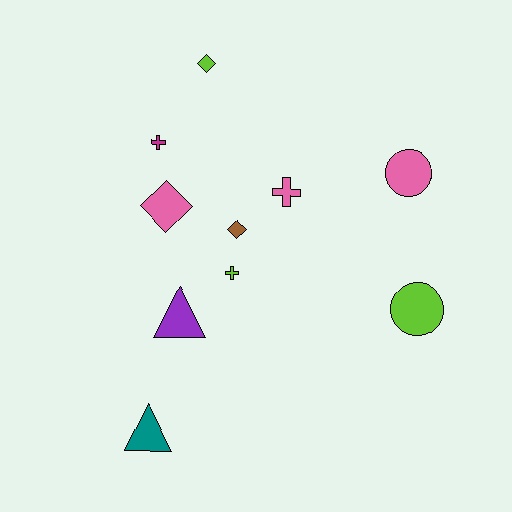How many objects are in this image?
There are 10 objects.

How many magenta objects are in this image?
There is 1 magenta object.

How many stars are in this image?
There are no stars.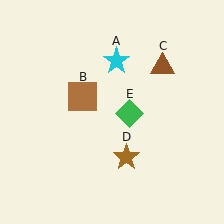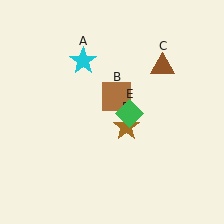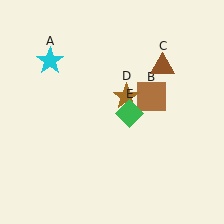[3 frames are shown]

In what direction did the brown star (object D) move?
The brown star (object D) moved up.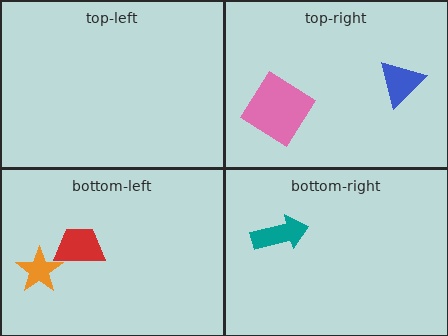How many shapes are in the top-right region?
2.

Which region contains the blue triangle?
The top-right region.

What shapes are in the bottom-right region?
The teal arrow.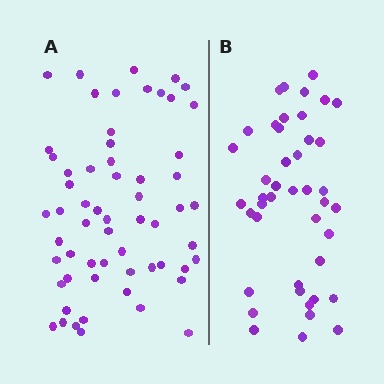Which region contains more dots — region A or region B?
Region A (the left region) has more dots.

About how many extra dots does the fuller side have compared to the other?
Region A has approximately 15 more dots than region B.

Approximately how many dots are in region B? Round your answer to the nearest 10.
About 40 dots. (The exact count is 43, which rounds to 40.)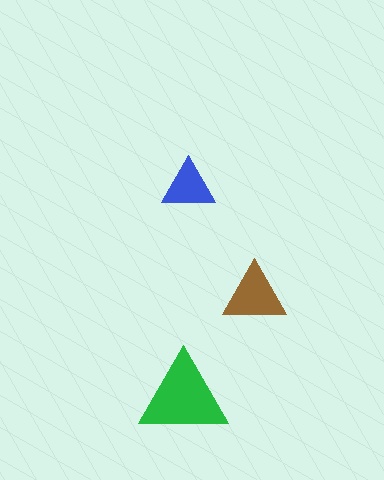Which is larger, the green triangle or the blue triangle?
The green one.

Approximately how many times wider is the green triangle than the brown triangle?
About 1.5 times wider.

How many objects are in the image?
There are 3 objects in the image.